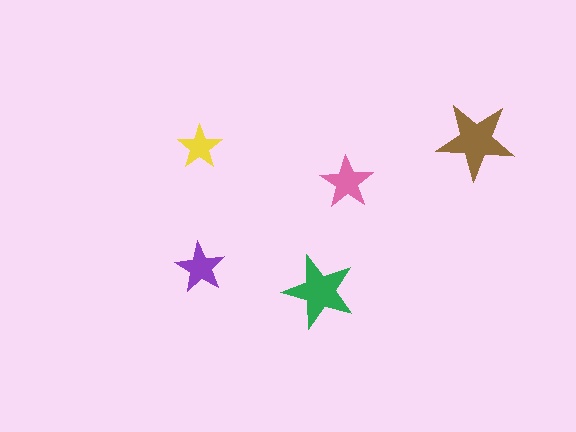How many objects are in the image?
There are 5 objects in the image.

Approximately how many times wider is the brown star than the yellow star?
About 2 times wider.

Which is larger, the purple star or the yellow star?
The purple one.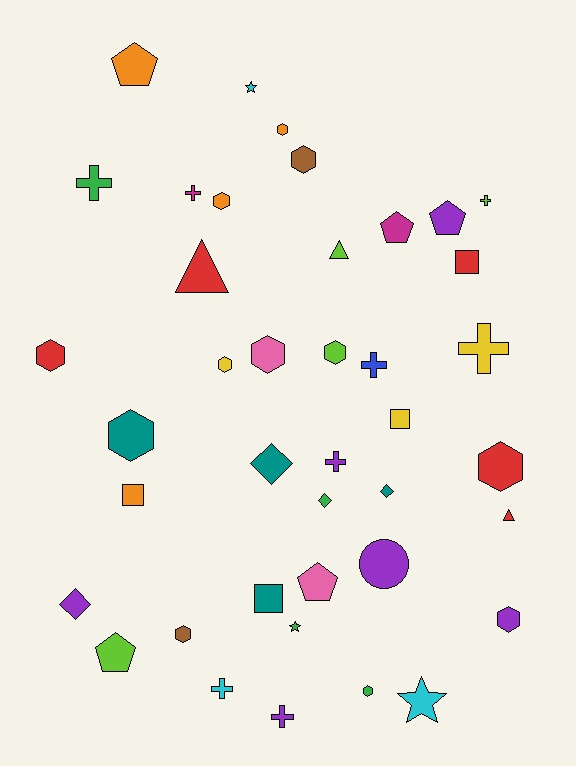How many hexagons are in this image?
There are 12 hexagons.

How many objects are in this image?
There are 40 objects.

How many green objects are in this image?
There are 4 green objects.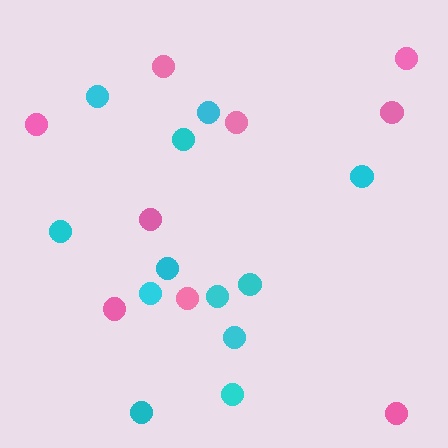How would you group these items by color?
There are 2 groups: one group of pink circles (9) and one group of cyan circles (12).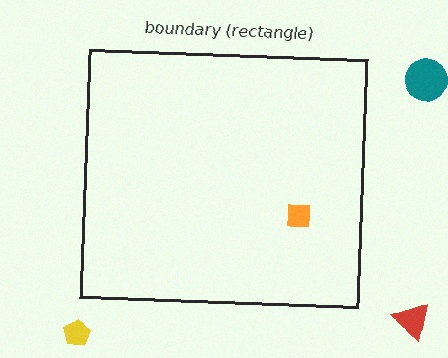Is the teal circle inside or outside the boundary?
Outside.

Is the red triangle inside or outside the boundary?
Outside.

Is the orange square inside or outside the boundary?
Inside.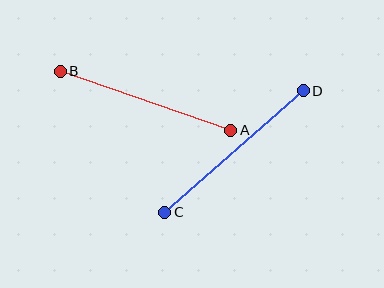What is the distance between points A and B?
The distance is approximately 180 pixels.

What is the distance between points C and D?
The distance is approximately 184 pixels.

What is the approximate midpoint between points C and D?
The midpoint is at approximately (234, 151) pixels.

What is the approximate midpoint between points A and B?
The midpoint is at approximately (146, 101) pixels.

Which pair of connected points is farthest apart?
Points C and D are farthest apart.